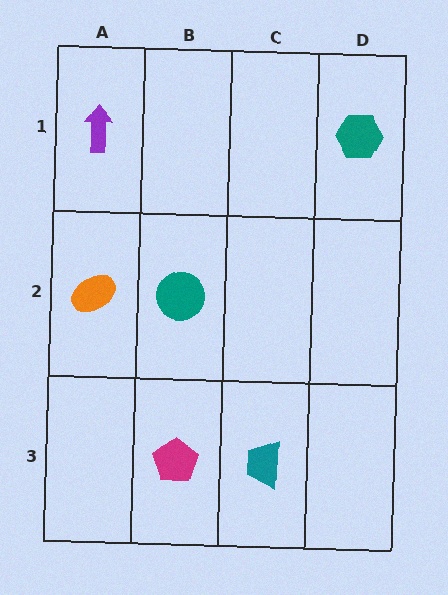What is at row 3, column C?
A teal trapezoid.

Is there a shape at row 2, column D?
No, that cell is empty.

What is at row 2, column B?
A teal circle.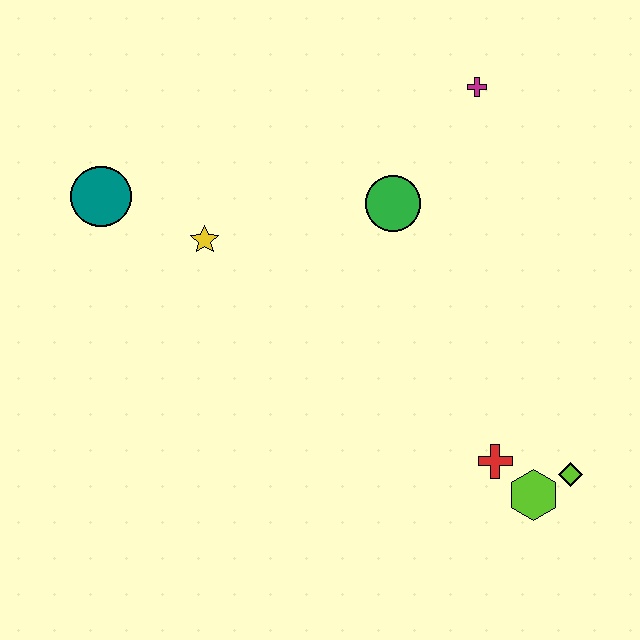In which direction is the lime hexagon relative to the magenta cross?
The lime hexagon is below the magenta cross.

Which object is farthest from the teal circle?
The lime diamond is farthest from the teal circle.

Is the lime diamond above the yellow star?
No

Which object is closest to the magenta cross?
The green circle is closest to the magenta cross.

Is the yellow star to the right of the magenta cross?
No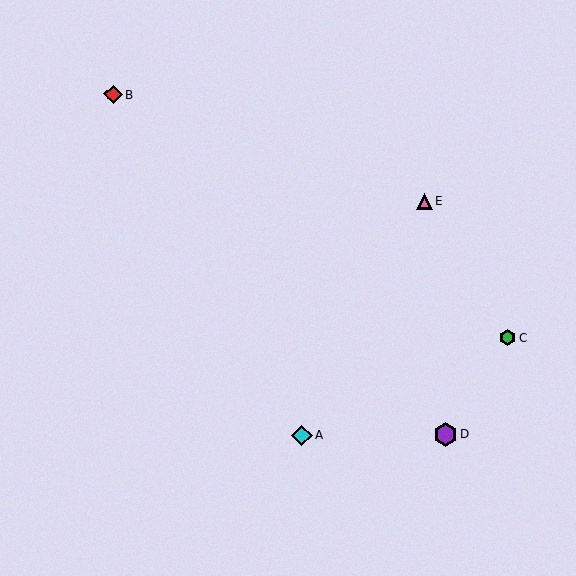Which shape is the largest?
The purple hexagon (labeled D) is the largest.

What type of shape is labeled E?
Shape E is a pink triangle.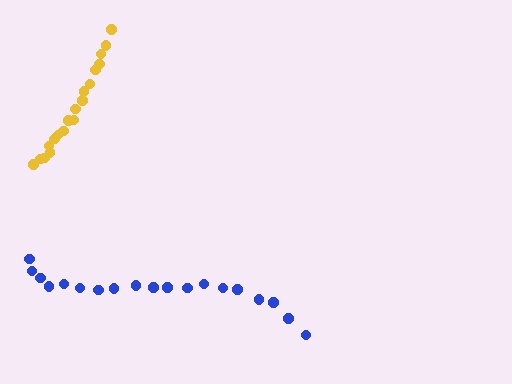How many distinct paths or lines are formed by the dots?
There are 2 distinct paths.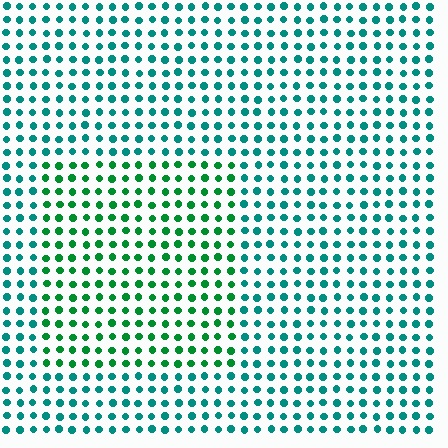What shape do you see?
I see a rectangle.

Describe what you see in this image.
The image is filled with small teal elements in a uniform arrangement. A rectangle-shaped region is visible where the elements are tinted to a slightly different hue, forming a subtle color boundary.